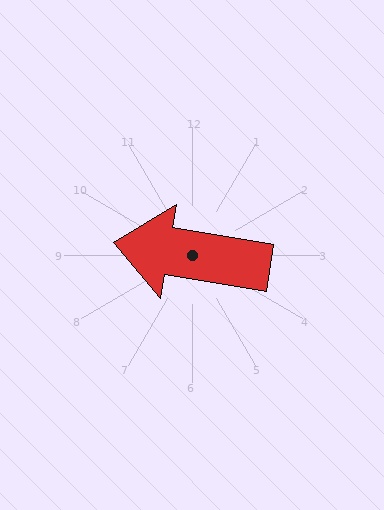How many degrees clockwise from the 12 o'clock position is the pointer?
Approximately 279 degrees.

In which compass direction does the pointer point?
West.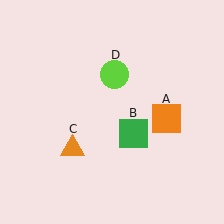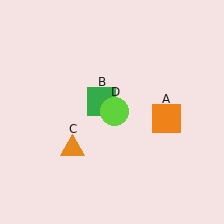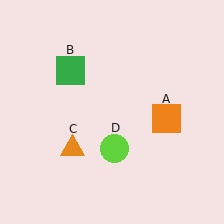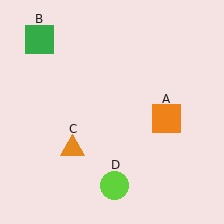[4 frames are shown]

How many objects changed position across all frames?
2 objects changed position: green square (object B), lime circle (object D).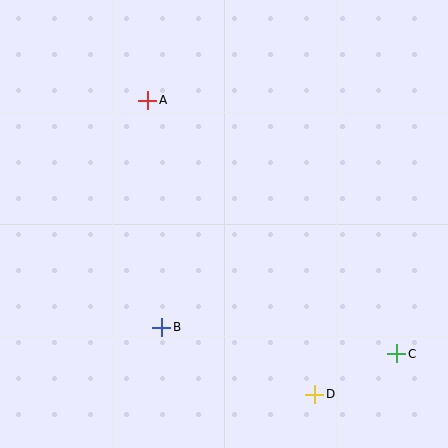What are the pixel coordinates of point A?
Point A is at (148, 100).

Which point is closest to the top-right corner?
Point A is closest to the top-right corner.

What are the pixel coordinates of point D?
Point D is at (315, 394).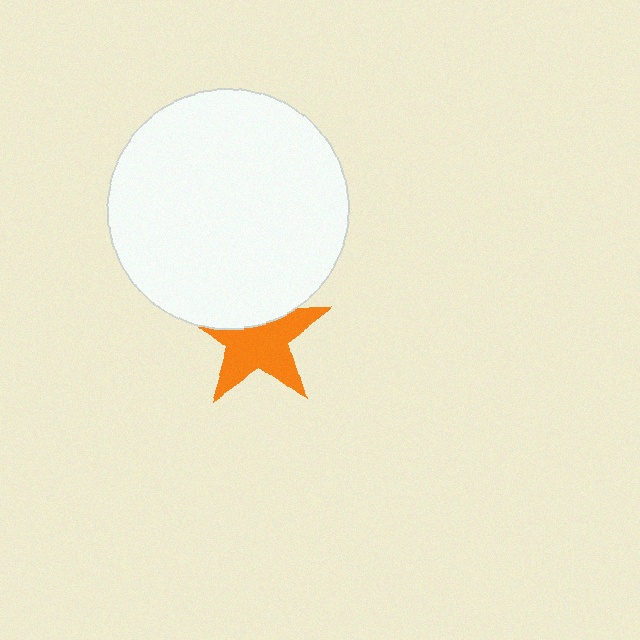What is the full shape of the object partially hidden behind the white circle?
The partially hidden object is an orange star.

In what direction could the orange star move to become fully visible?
The orange star could move down. That would shift it out from behind the white circle entirely.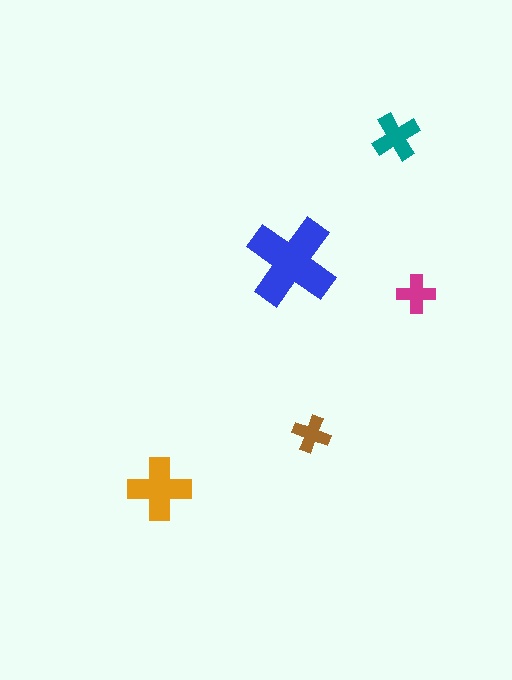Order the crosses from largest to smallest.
the blue one, the orange one, the teal one, the magenta one, the brown one.